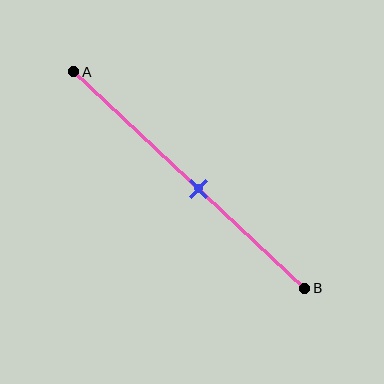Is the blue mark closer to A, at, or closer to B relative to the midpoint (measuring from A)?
The blue mark is closer to point B than the midpoint of segment AB.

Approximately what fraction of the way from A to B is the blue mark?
The blue mark is approximately 55% of the way from A to B.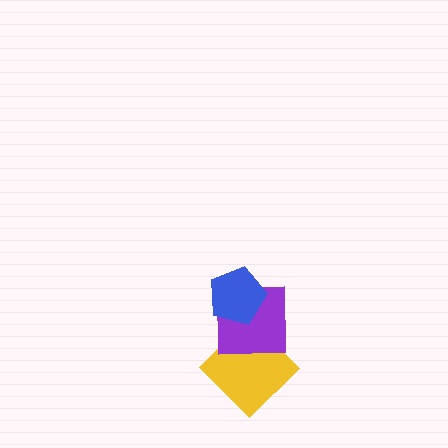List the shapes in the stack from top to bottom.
From top to bottom: the blue pentagon, the purple square, the yellow diamond.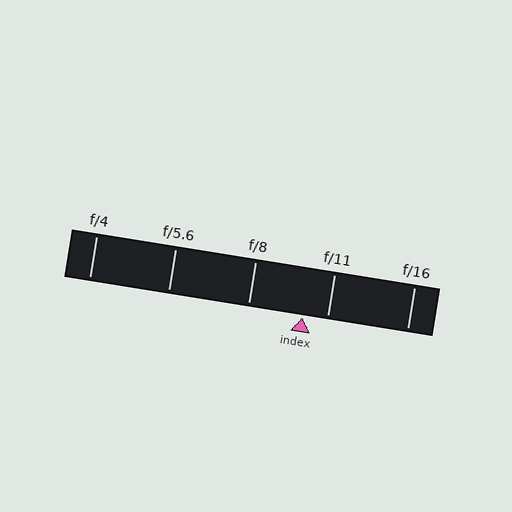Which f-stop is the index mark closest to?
The index mark is closest to f/11.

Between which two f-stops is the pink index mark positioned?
The index mark is between f/8 and f/11.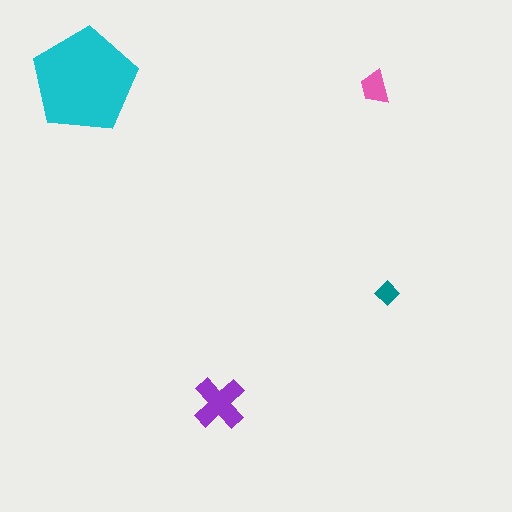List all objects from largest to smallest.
The cyan pentagon, the purple cross, the pink trapezoid, the teal diamond.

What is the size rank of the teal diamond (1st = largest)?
4th.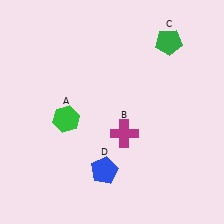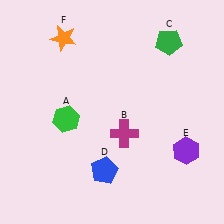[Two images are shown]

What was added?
A purple hexagon (E), an orange star (F) were added in Image 2.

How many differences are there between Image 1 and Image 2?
There are 2 differences between the two images.